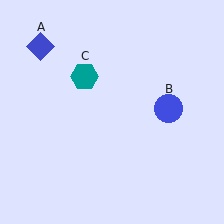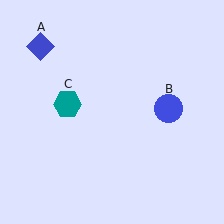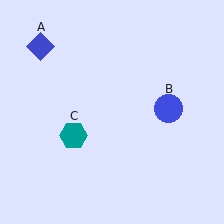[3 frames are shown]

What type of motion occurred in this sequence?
The teal hexagon (object C) rotated counterclockwise around the center of the scene.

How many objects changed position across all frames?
1 object changed position: teal hexagon (object C).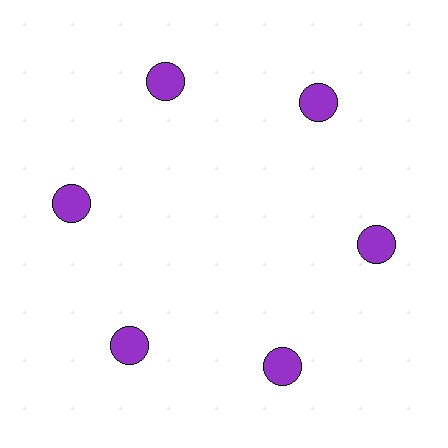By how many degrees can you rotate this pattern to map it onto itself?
The pattern maps onto itself every 60 degrees of rotation.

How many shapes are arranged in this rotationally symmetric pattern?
There are 6 shapes, arranged in 6 groups of 1.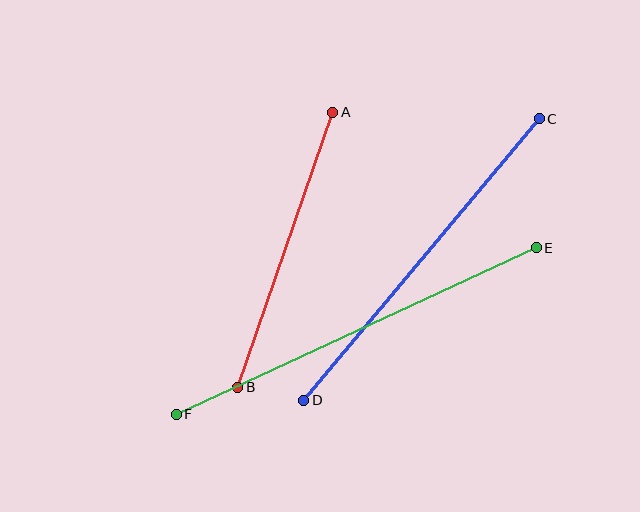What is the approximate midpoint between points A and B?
The midpoint is at approximately (285, 250) pixels.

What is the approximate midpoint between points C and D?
The midpoint is at approximately (422, 259) pixels.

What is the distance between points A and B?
The distance is approximately 291 pixels.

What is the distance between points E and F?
The distance is approximately 397 pixels.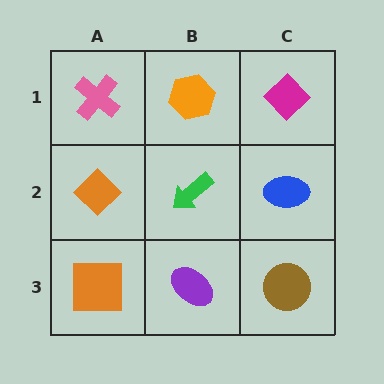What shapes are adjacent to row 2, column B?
An orange hexagon (row 1, column B), a purple ellipse (row 3, column B), an orange diamond (row 2, column A), a blue ellipse (row 2, column C).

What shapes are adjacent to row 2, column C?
A magenta diamond (row 1, column C), a brown circle (row 3, column C), a green arrow (row 2, column B).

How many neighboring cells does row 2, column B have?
4.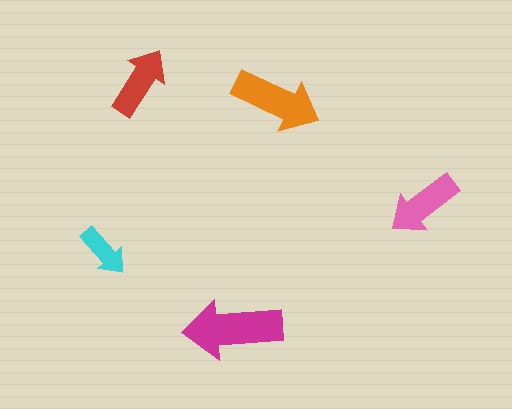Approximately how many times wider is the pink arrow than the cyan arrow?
About 1.5 times wider.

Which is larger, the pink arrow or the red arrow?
The pink one.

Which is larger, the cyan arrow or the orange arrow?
The orange one.